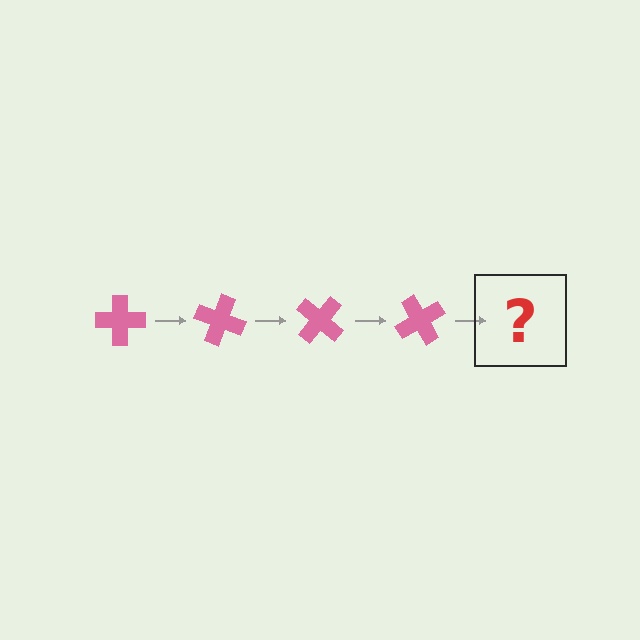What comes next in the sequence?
The next element should be a pink cross rotated 80 degrees.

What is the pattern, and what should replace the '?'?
The pattern is that the cross rotates 20 degrees each step. The '?' should be a pink cross rotated 80 degrees.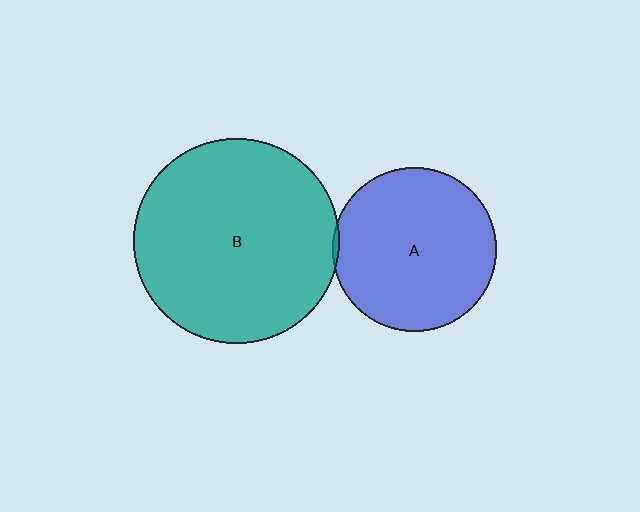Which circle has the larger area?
Circle B (teal).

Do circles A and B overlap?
Yes.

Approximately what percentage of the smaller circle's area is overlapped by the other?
Approximately 5%.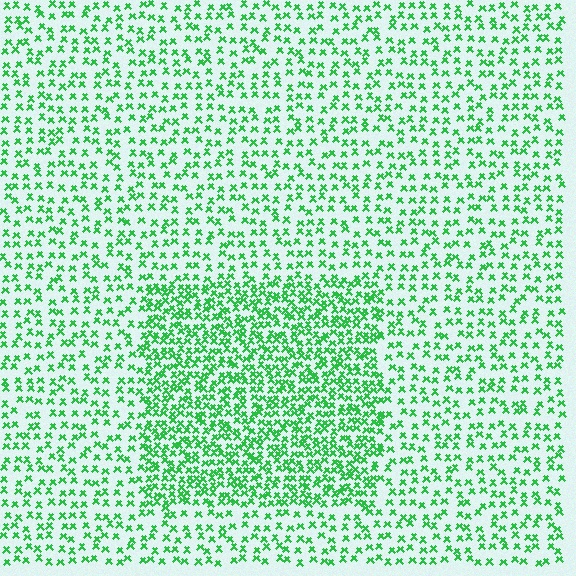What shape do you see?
I see a rectangle.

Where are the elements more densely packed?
The elements are more densely packed inside the rectangle boundary.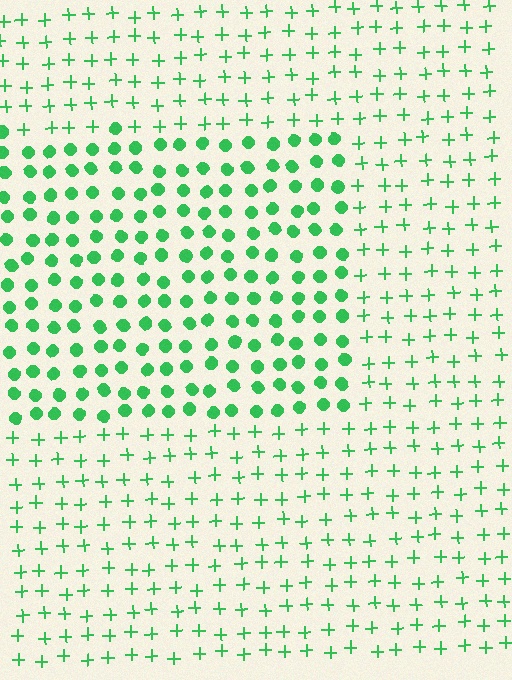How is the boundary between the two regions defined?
The boundary is defined by a change in element shape: circles inside vs. plus signs outside. All elements share the same color and spacing.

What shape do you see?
I see a rectangle.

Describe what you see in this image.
The image is filled with small green elements arranged in a uniform grid. A rectangle-shaped region contains circles, while the surrounding area contains plus signs. The boundary is defined purely by the change in element shape.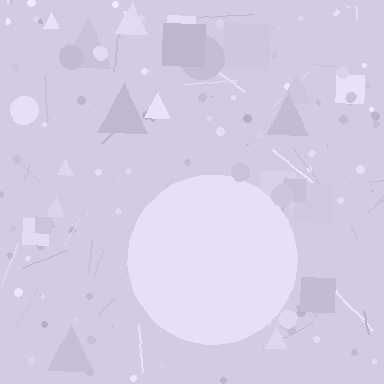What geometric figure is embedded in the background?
A circle is embedded in the background.